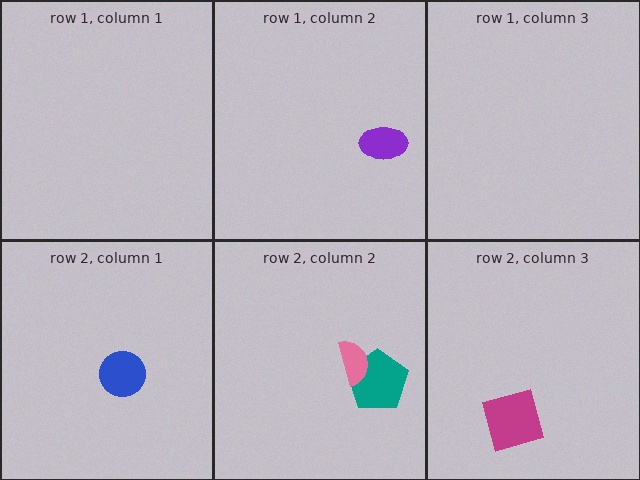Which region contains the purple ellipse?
The row 1, column 2 region.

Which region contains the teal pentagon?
The row 2, column 2 region.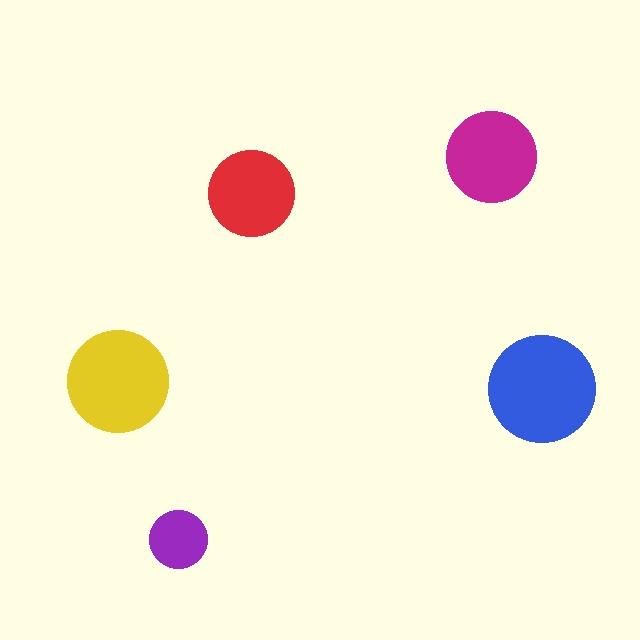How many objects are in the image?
There are 5 objects in the image.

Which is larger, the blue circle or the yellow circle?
The blue one.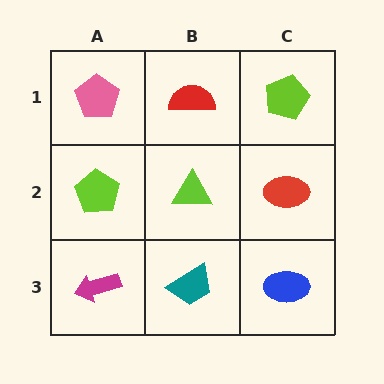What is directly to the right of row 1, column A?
A red semicircle.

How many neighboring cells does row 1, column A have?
2.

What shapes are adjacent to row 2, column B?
A red semicircle (row 1, column B), a teal trapezoid (row 3, column B), a lime pentagon (row 2, column A), a red ellipse (row 2, column C).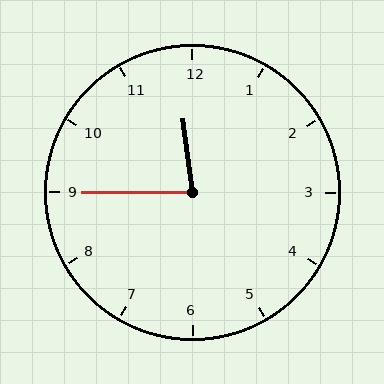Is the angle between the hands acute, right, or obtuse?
It is acute.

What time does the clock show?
11:45.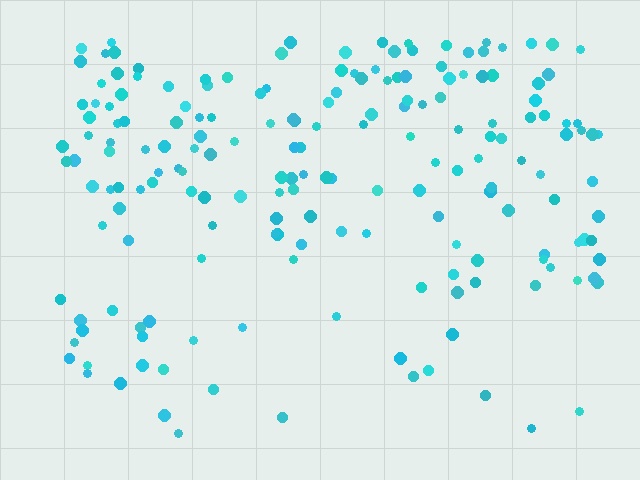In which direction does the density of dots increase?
From bottom to top, with the top side densest.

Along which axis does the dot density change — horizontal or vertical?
Vertical.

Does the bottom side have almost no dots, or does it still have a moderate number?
Still a moderate number, just noticeably fewer than the top.